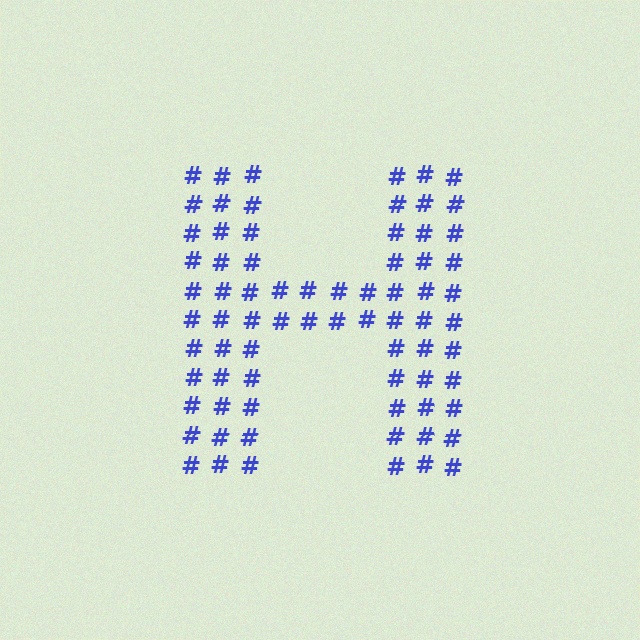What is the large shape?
The large shape is the letter H.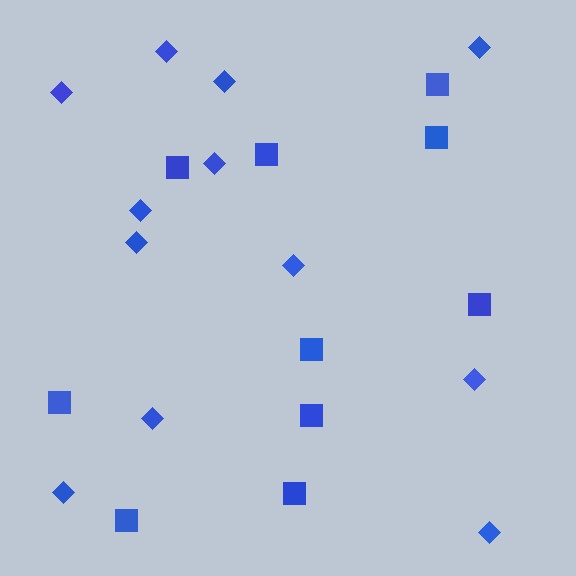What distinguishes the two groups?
There are 2 groups: one group of diamonds (12) and one group of squares (10).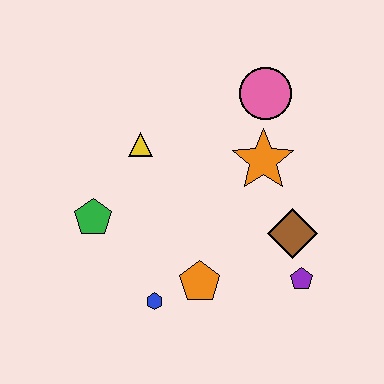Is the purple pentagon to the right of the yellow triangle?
Yes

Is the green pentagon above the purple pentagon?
Yes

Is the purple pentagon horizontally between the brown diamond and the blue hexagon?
No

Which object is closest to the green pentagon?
The yellow triangle is closest to the green pentagon.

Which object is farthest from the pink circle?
The blue hexagon is farthest from the pink circle.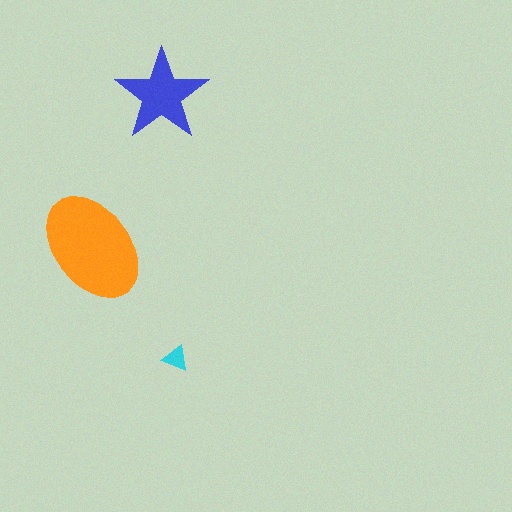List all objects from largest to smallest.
The orange ellipse, the blue star, the cyan triangle.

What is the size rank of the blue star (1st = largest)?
2nd.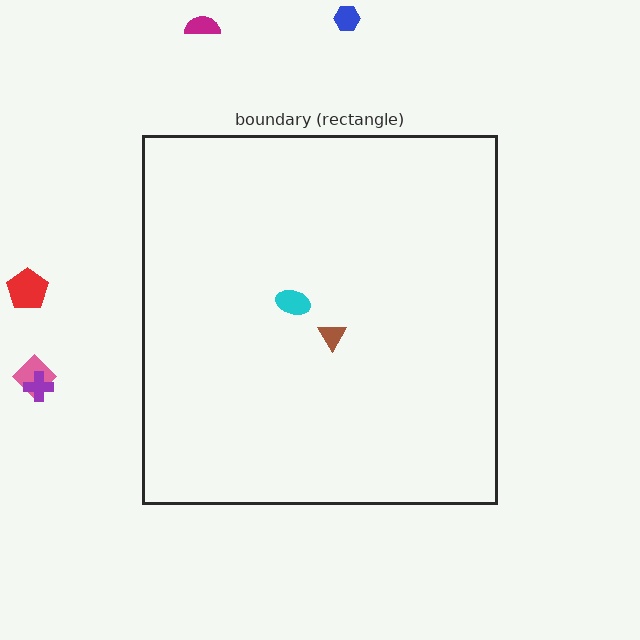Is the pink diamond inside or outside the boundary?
Outside.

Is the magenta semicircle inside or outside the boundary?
Outside.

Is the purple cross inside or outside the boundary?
Outside.